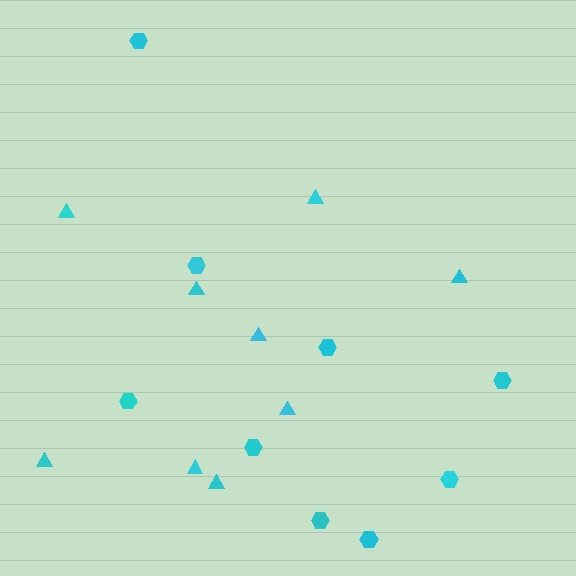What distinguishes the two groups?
There are 2 groups: one group of triangles (9) and one group of hexagons (9).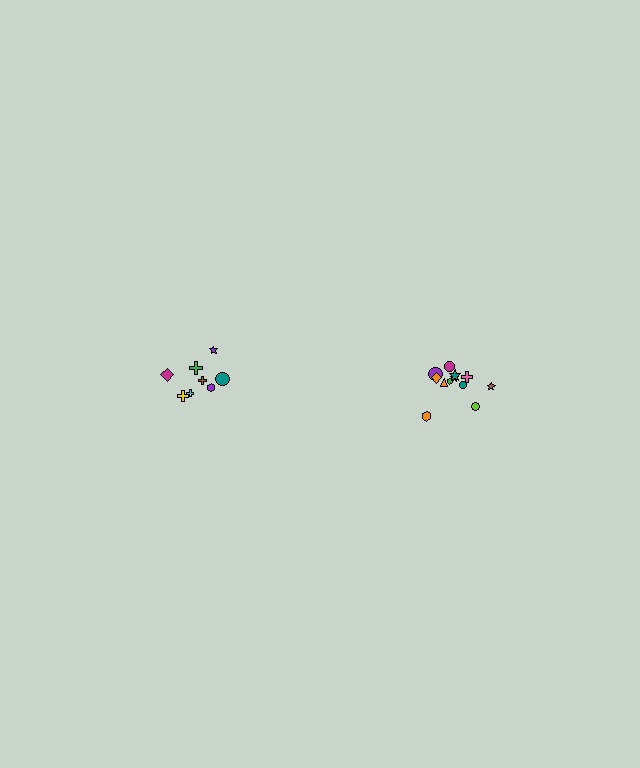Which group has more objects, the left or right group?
The right group.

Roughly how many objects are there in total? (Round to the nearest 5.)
Roughly 20 objects in total.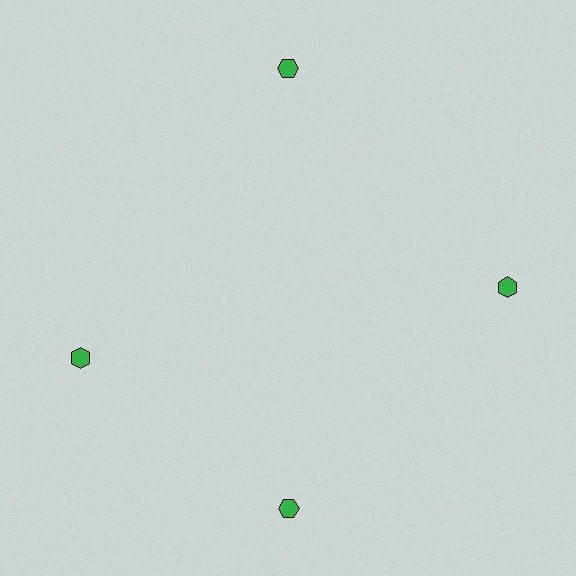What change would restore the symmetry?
The symmetry would be restored by rotating it back into even spacing with its neighbors so that all 4 hexagons sit at equal angles and equal distance from the center.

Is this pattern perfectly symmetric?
No. The 4 green hexagons are arranged in a ring, but one element near the 9 o'clock position is rotated out of alignment along the ring, breaking the 4-fold rotational symmetry.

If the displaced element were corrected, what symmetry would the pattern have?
It would have 4-fold rotational symmetry — the pattern would map onto itself every 90 degrees.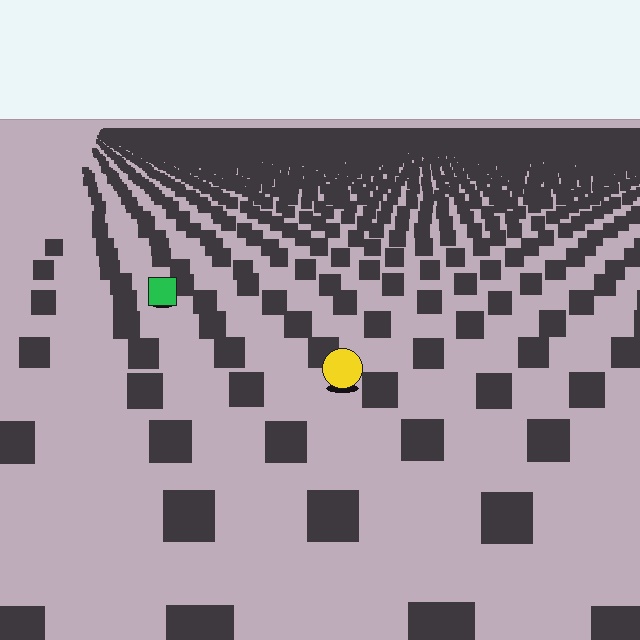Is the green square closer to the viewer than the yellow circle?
No. The yellow circle is closer — you can tell from the texture gradient: the ground texture is coarser near it.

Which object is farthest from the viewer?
The green square is farthest from the viewer. It appears smaller and the ground texture around it is denser.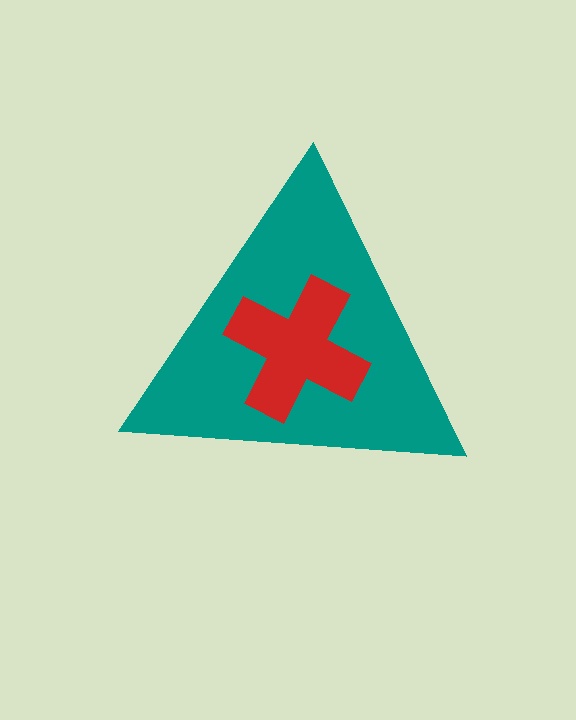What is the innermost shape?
The red cross.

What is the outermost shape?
The teal triangle.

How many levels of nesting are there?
2.